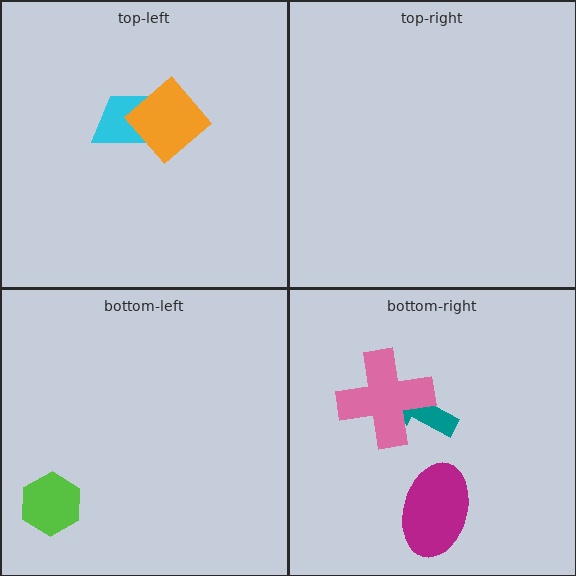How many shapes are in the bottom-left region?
1.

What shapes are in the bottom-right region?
The teal arrow, the magenta ellipse, the pink cross.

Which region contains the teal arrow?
The bottom-right region.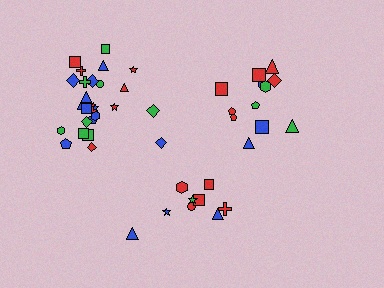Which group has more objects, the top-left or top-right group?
The top-left group.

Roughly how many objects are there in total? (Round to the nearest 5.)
Roughly 45 objects in total.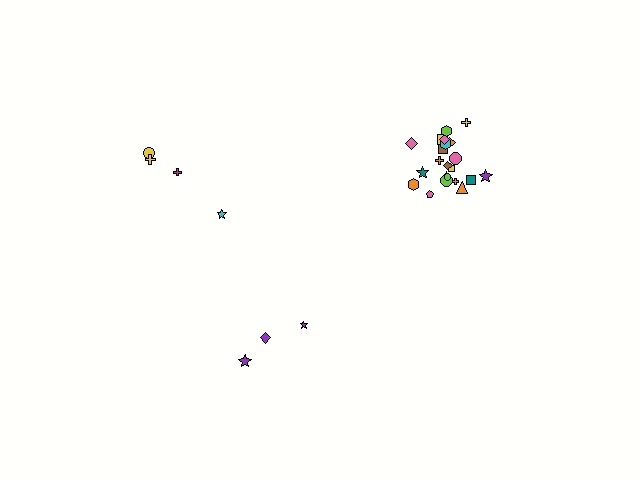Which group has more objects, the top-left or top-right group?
The top-right group.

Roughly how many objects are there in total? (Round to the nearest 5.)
Roughly 30 objects in total.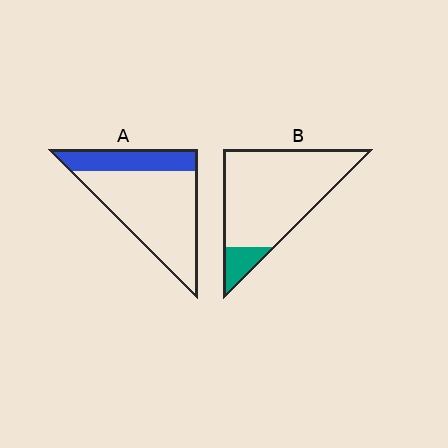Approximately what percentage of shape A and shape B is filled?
A is approximately 25% and B is approximately 10%.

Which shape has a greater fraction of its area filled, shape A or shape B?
Shape A.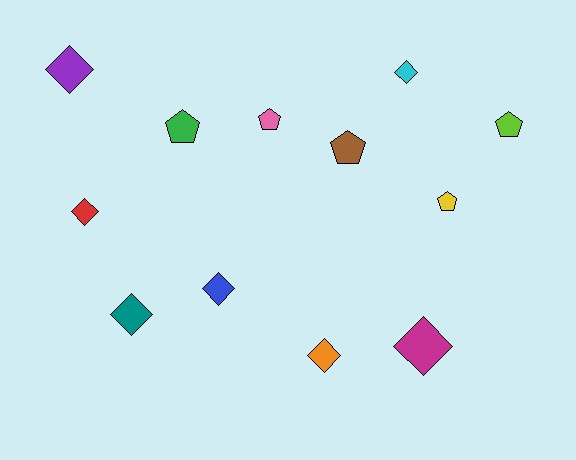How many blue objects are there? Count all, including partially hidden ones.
There is 1 blue object.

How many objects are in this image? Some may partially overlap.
There are 12 objects.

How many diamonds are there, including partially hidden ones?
There are 7 diamonds.